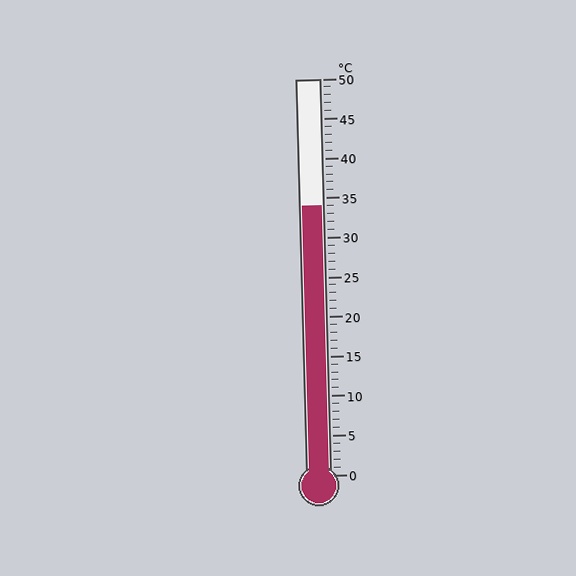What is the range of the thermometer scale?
The thermometer scale ranges from 0°C to 50°C.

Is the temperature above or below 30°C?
The temperature is above 30°C.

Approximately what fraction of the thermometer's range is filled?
The thermometer is filled to approximately 70% of its range.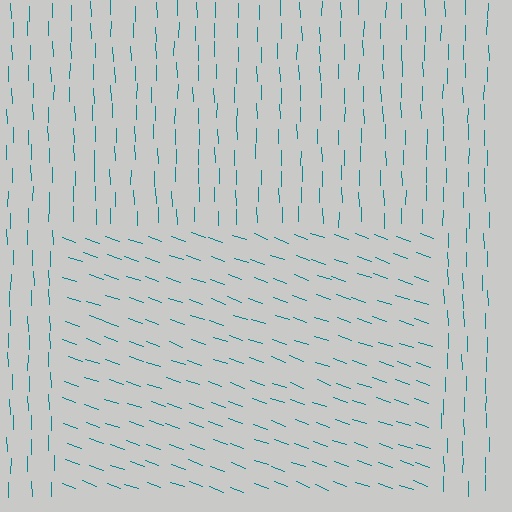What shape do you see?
I see a rectangle.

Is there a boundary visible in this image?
Yes, there is a texture boundary formed by a change in line orientation.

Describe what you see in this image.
The image is filled with small teal line segments. A rectangle region in the image has lines oriented differently from the surrounding lines, creating a visible texture boundary.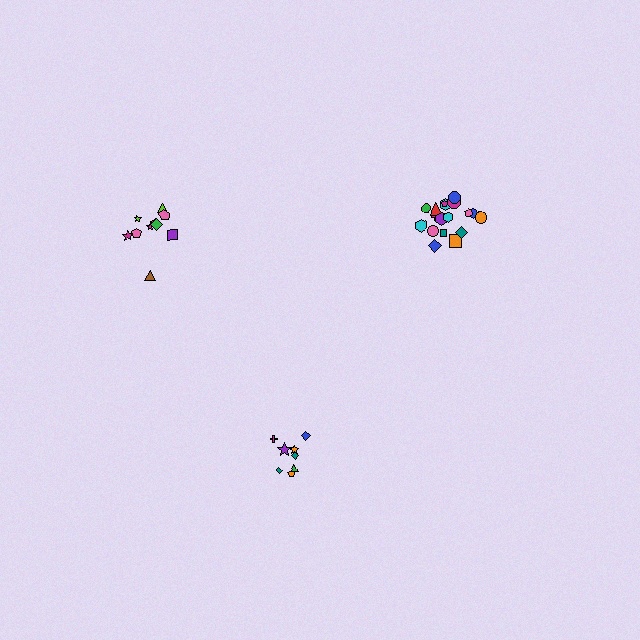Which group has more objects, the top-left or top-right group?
The top-right group.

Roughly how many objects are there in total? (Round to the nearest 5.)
Roughly 35 objects in total.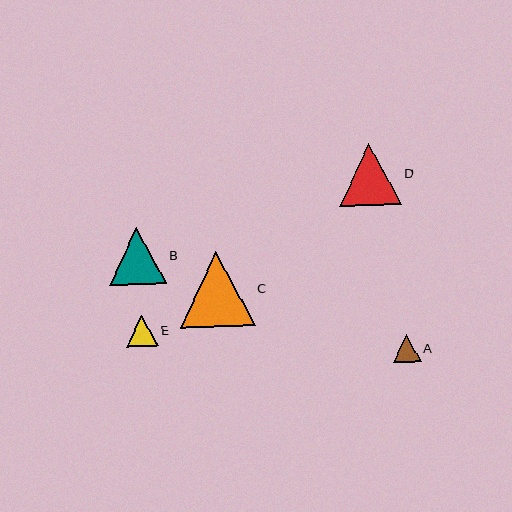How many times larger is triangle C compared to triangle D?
Triangle C is approximately 1.2 times the size of triangle D.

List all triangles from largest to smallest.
From largest to smallest: C, D, B, E, A.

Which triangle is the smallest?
Triangle A is the smallest with a size of approximately 28 pixels.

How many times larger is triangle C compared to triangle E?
Triangle C is approximately 2.4 times the size of triangle E.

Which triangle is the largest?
Triangle C is the largest with a size of approximately 75 pixels.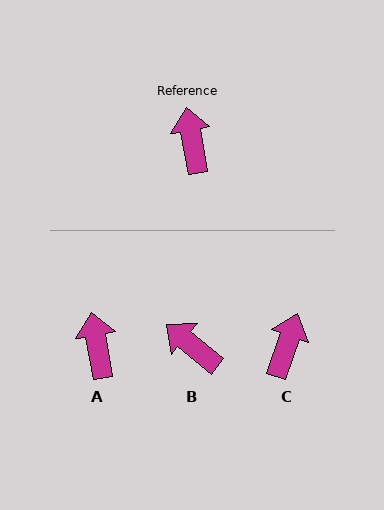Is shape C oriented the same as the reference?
No, it is off by about 29 degrees.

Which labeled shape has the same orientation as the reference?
A.